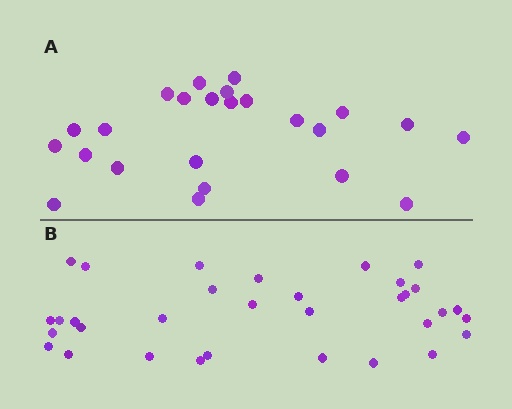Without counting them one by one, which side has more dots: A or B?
Region B (the bottom region) has more dots.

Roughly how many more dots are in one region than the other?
Region B has roughly 8 or so more dots than region A.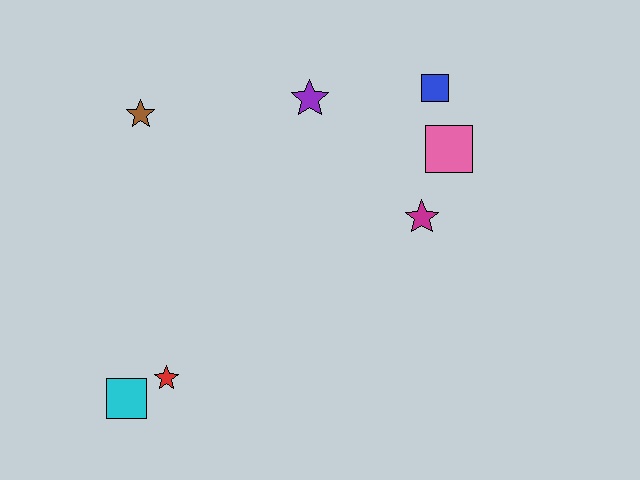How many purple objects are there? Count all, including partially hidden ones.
There is 1 purple object.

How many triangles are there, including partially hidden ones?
There are no triangles.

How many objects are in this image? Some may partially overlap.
There are 7 objects.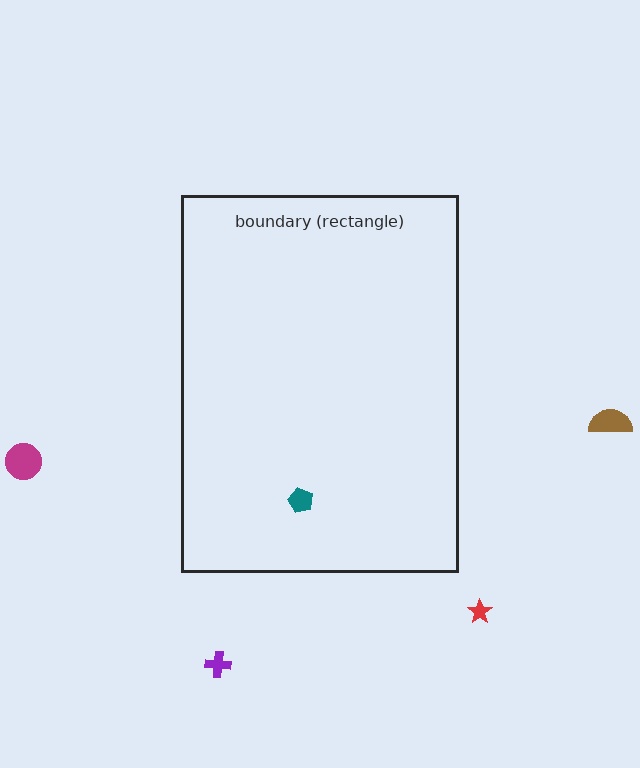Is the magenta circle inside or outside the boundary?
Outside.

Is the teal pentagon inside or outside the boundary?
Inside.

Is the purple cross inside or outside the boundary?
Outside.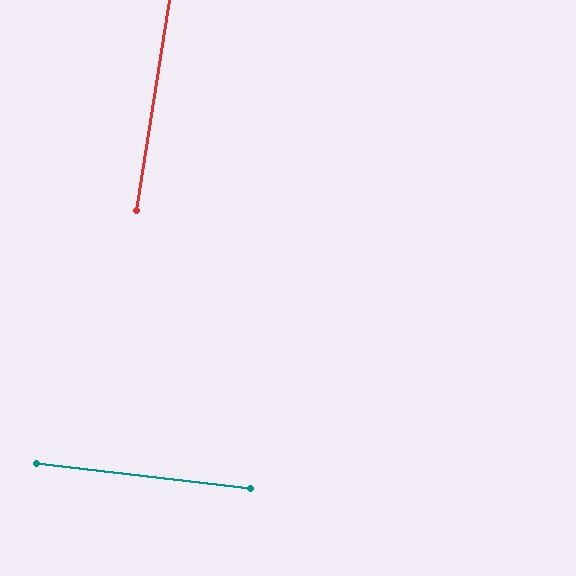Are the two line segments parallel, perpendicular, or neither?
Perpendicular — they meet at approximately 88°.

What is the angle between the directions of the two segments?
Approximately 88 degrees.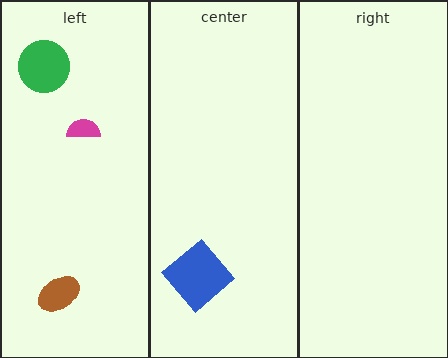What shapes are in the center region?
The blue diamond.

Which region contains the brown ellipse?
The left region.